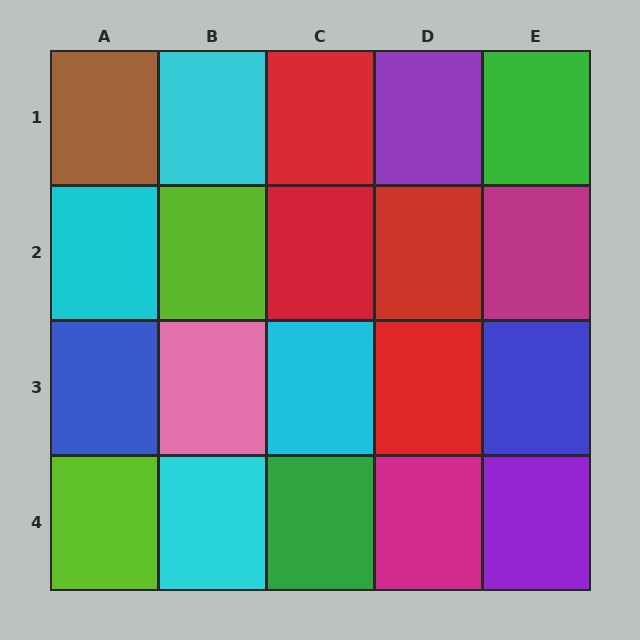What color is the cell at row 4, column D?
Magenta.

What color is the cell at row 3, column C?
Cyan.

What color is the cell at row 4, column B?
Cyan.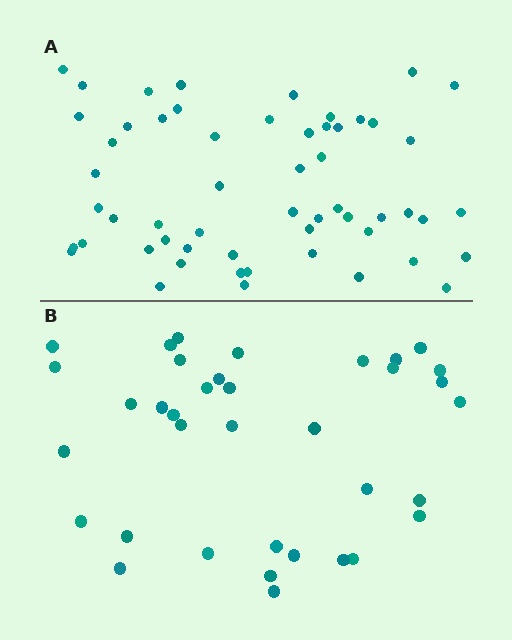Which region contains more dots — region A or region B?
Region A (the top region) has more dots.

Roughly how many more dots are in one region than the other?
Region A has approximately 20 more dots than region B.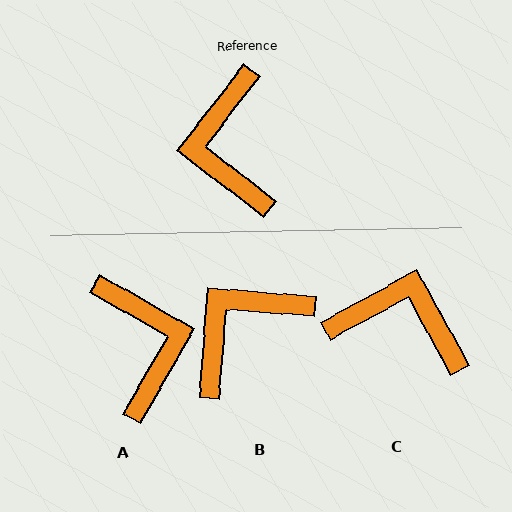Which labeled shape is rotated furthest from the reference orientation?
A, about 172 degrees away.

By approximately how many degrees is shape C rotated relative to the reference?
Approximately 114 degrees clockwise.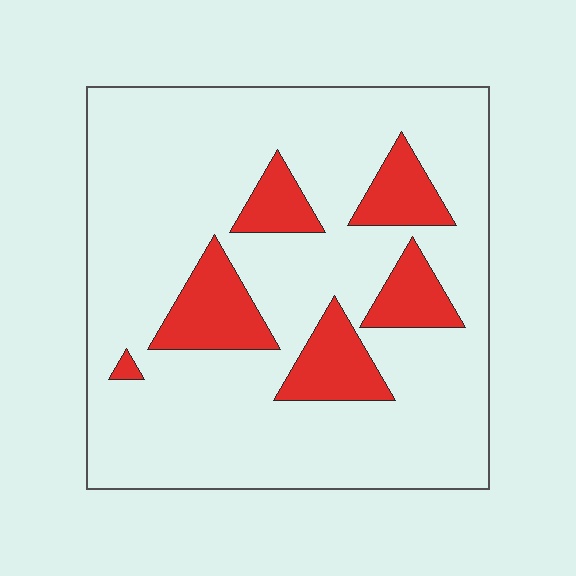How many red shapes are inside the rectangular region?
6.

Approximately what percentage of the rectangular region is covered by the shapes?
Approximately 20%.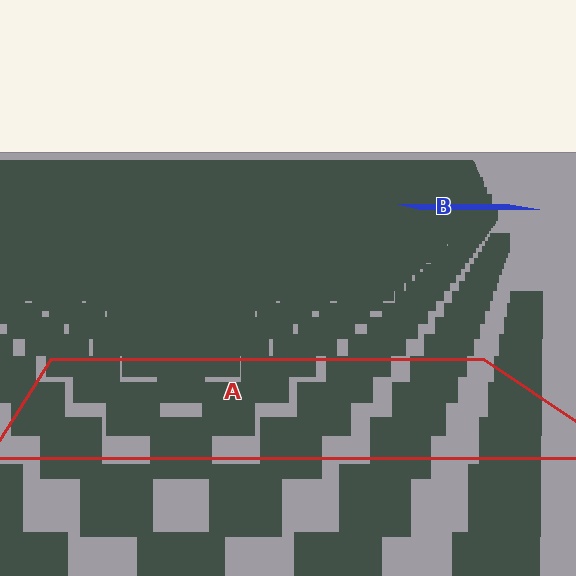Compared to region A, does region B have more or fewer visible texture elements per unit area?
Region B has more texture elements per unit area — they are packed more densely because it is farther away.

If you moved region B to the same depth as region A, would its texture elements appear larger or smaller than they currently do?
They would appear larger. At a closer depth, the same texture elements are projected at a bigger on-screen size.